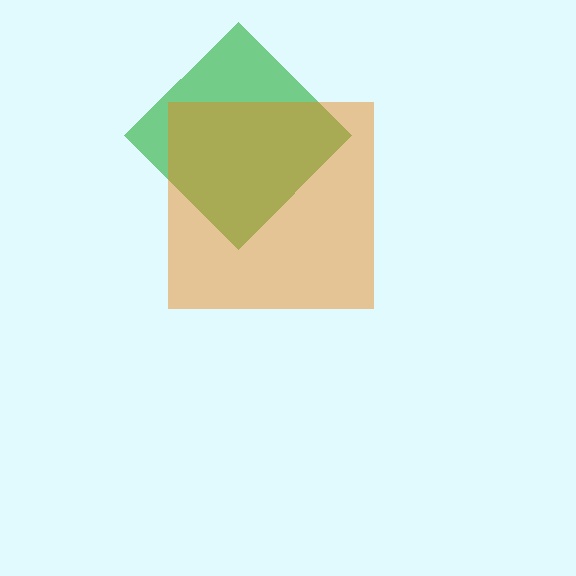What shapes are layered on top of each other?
The layered shapes are: a green diamond, an orange square.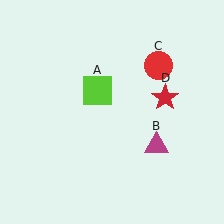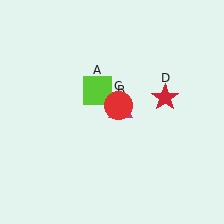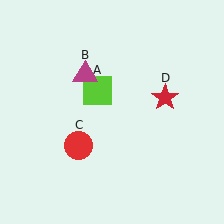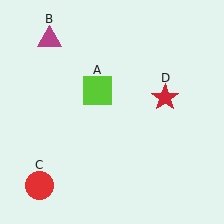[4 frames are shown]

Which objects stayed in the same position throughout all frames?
Lime square (object A) and red star (object D) remained stationary.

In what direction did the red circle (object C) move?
The red circle (object C) moved down and to the left.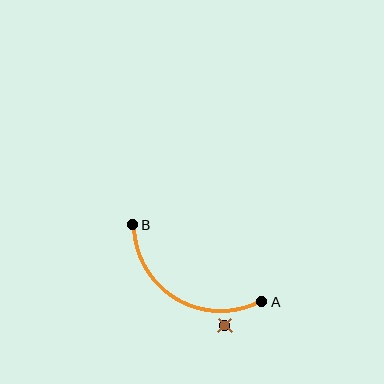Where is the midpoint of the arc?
The arc midpoint is the point on the curve farthest from the straight line joining A and B. It sits below that line.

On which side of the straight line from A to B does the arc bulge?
The arc bulges below the straight line connecting A and B.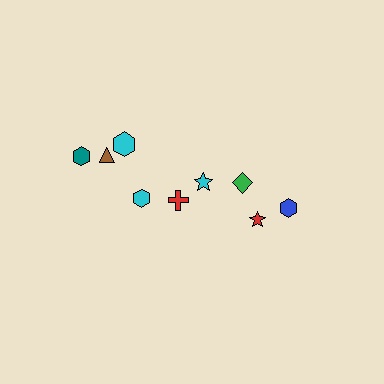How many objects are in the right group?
There are 3 objects.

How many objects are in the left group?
There are 6 objects.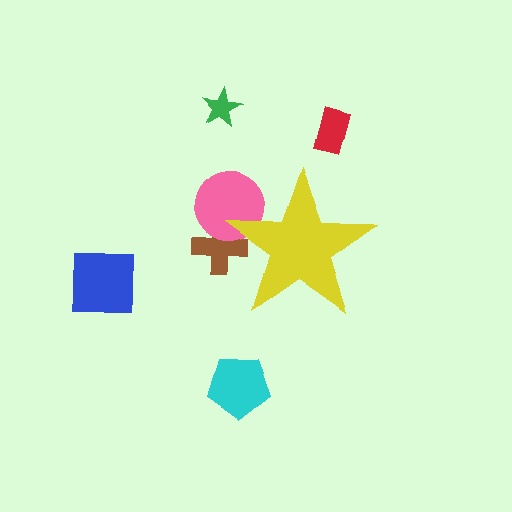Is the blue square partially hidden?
No, the blue square is fully visible.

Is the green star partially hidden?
No, the green star is fully visible.